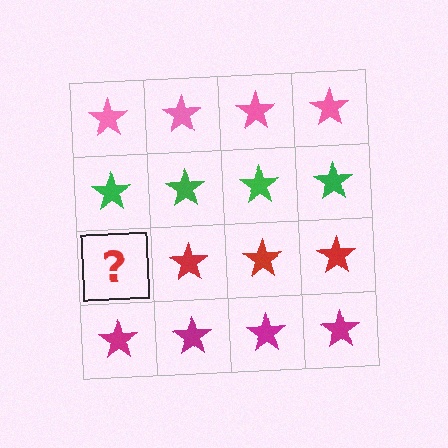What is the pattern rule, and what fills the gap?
The rule is that each row has a consistent color. The gap should be filled with a red star.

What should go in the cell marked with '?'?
The missing cell should contain a red star.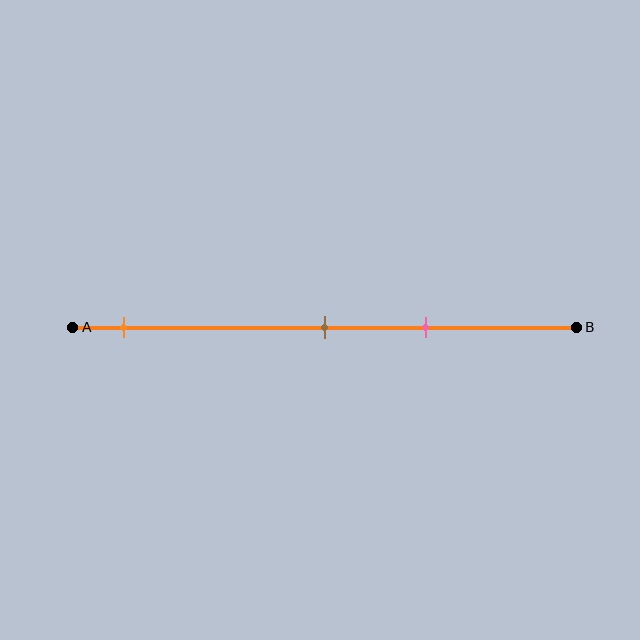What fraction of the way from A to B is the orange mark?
The orange mark is approximately 10% (0.1) of the way from A to B.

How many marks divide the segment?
There are 3 marks dividing the segment.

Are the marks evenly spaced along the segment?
No, the marks are not evenly spaced.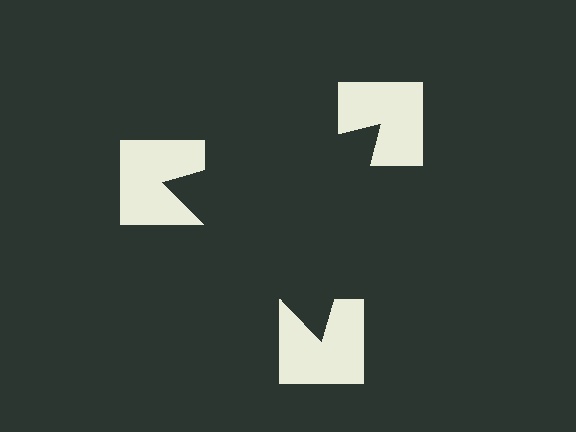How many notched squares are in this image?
There are 3 — one at each vertex of the illusory triangle.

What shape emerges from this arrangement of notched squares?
An illusory triangle — its edges are inferred from the aligned wedge cuts in the notched squares, not physically drawn.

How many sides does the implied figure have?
3 sides.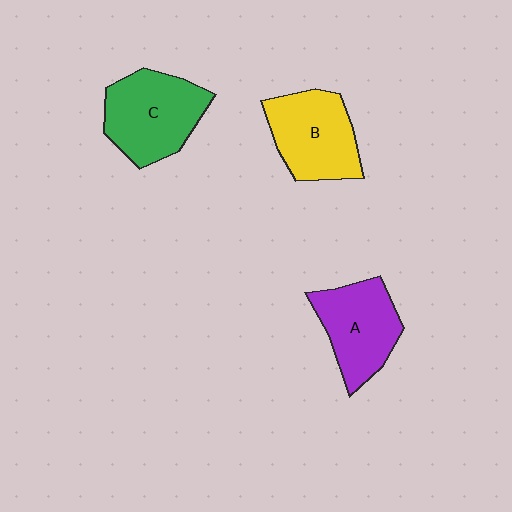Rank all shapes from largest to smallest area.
From largest to smallest: C (green), B (yellow), A (purple).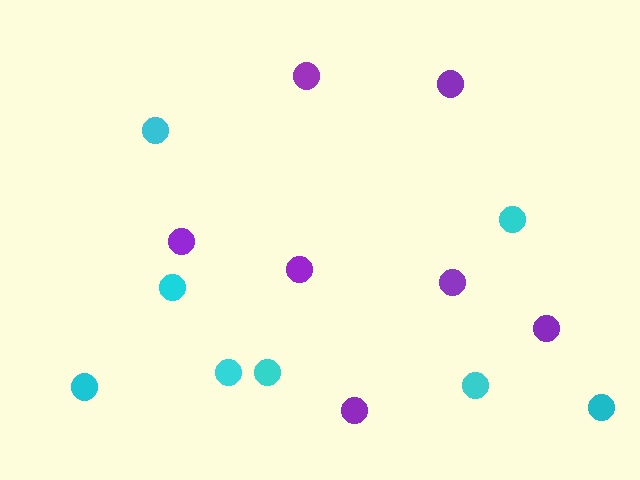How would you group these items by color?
There are 2 groups: one group of purple circles (7) and one group of cyan circles (8).